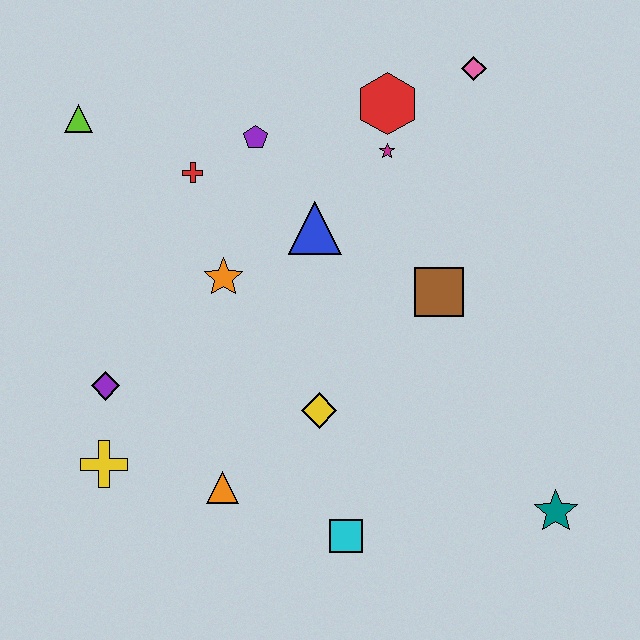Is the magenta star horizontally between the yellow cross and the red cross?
No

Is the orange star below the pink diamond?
Yes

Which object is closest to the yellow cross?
The purple diamond is closest to the yellow cross.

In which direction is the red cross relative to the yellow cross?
The red cross is above the yellow cross.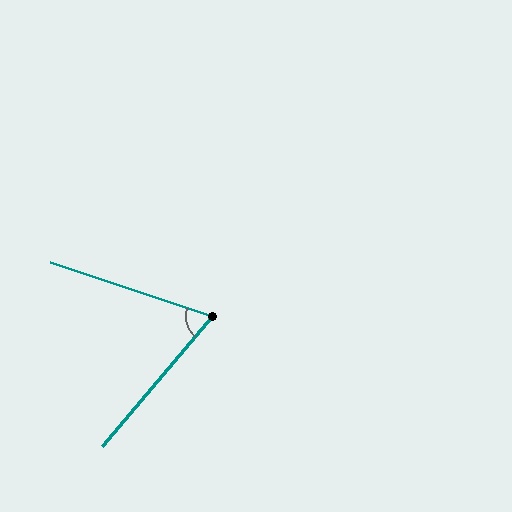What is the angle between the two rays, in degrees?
Approximately 68 degrees.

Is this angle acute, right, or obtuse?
It is acute.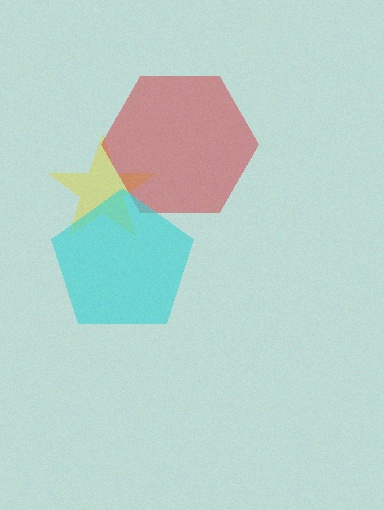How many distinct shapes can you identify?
There are 3 distinct shapes: a yellow star, a red hexagon, a cyan pentagon.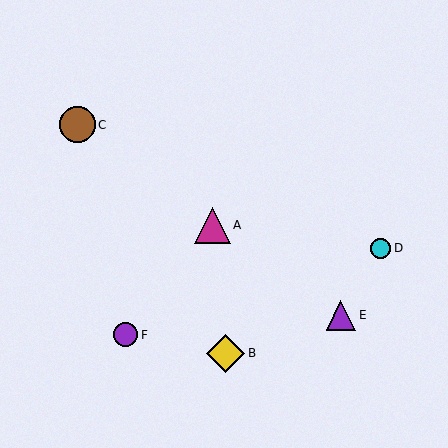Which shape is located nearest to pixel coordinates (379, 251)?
The cyan circle (labeled D) at (381, 248) is nearest to that location.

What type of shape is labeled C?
Shape C is a brown circle.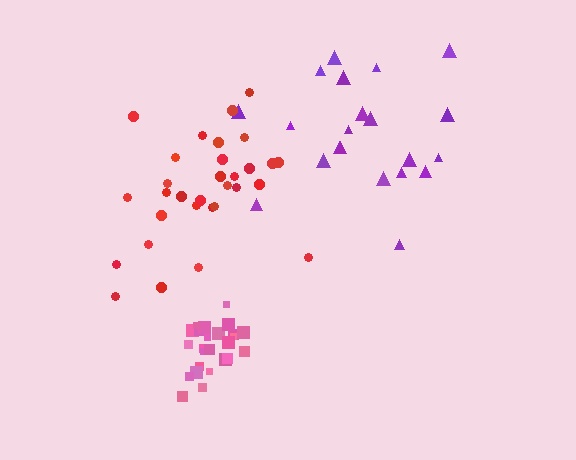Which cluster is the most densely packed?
Pink.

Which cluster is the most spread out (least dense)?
Purple.